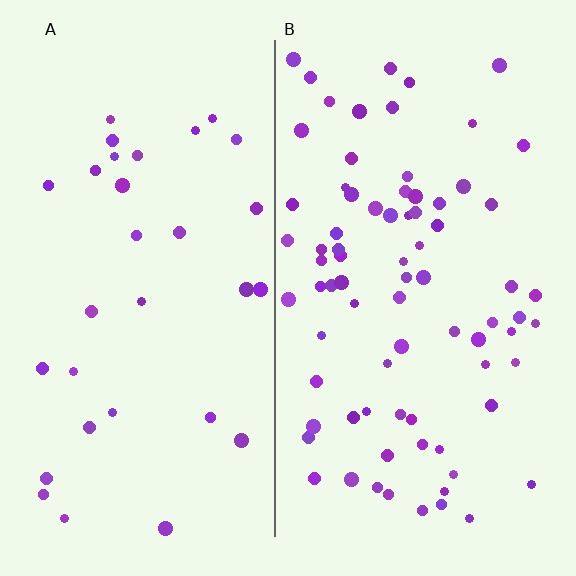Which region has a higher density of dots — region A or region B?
B (the right).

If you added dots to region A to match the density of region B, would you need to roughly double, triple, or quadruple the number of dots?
Approximately triple.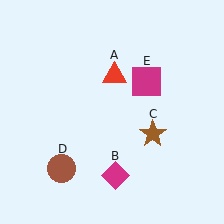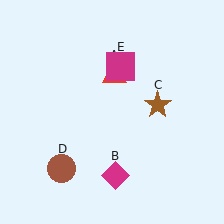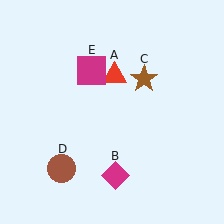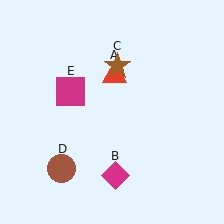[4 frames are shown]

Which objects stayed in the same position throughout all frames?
Red triangle (object A) and magenta diamond (object B) and brown circle (object D) remained stationary.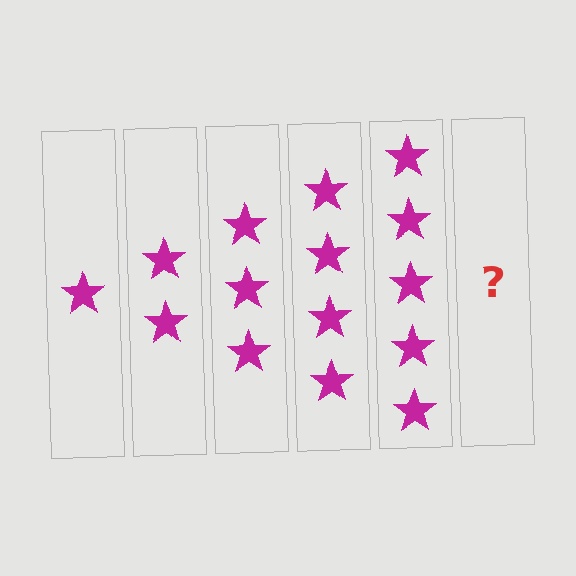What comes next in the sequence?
The next element should be 6 stars.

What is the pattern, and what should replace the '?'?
The pattern is that each step adds one more star. The '?' should be 6 stars.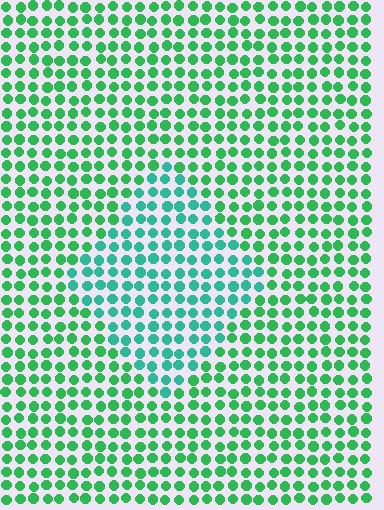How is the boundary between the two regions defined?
The boundary is defined purely by a slight shift in hue (about 30 degrees). Spacing, size, and orientation are identical on both sides.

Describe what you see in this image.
The image is filled with small green elements in a uniform arrangement. A diamond-shaped region is visible where the elements are tinted to a slightly different hue, forming a subtle color boundary.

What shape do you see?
I see a diamond.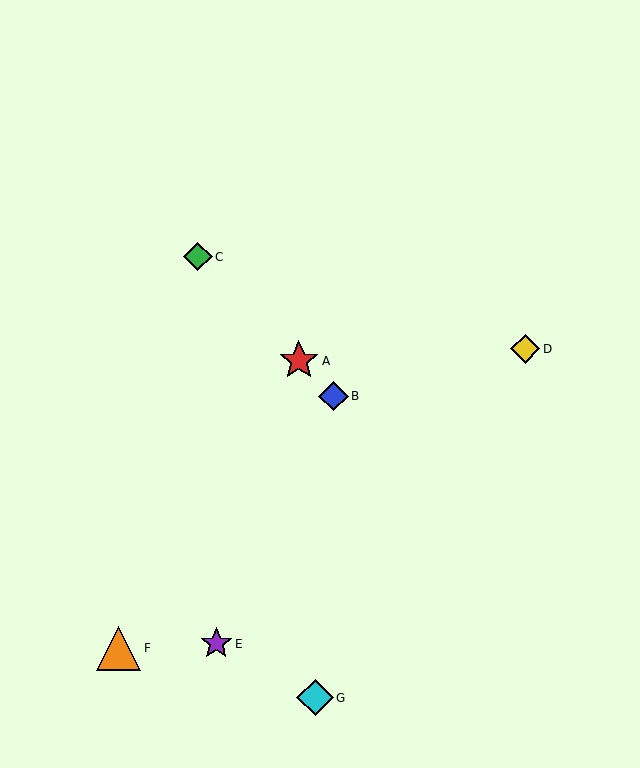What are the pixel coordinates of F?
Object F is at (119, 649).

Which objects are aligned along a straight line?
Objects A, B, C are aligned along a straight line.